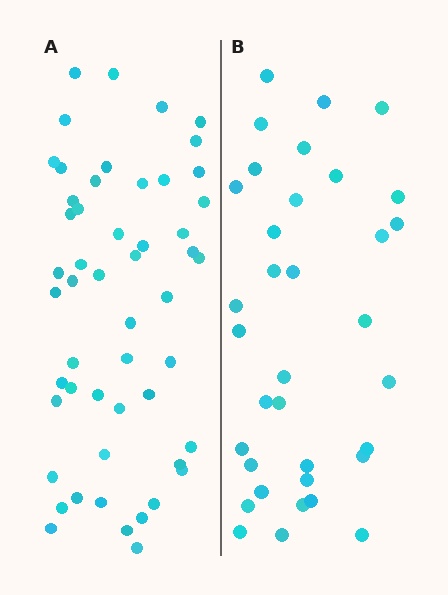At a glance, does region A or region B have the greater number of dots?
Region A (the left region) has more dots.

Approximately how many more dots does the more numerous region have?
Region A has approximately 15 more dots than region B.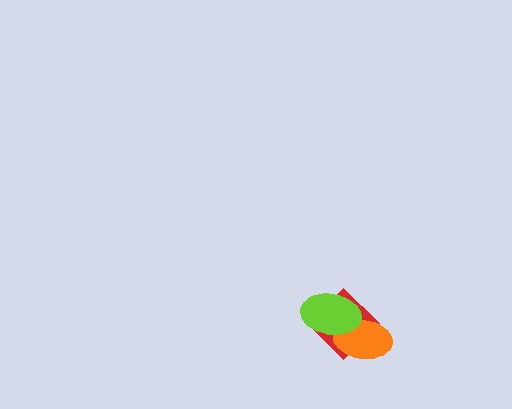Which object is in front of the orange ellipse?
The lime ellipse is in front of the orange ellipse.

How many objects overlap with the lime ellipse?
2 objects overlap with the lime ellipse.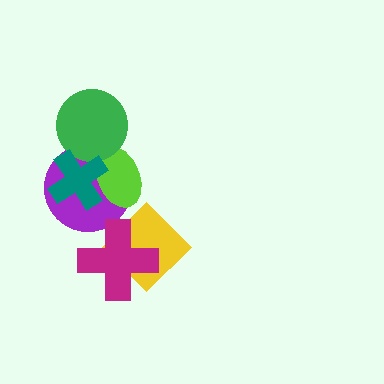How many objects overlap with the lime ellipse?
3 objects overlap with the lime ellipse.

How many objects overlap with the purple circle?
3 objects overlap with the purple circle.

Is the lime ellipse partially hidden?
Yes, it is partially covered by another shape.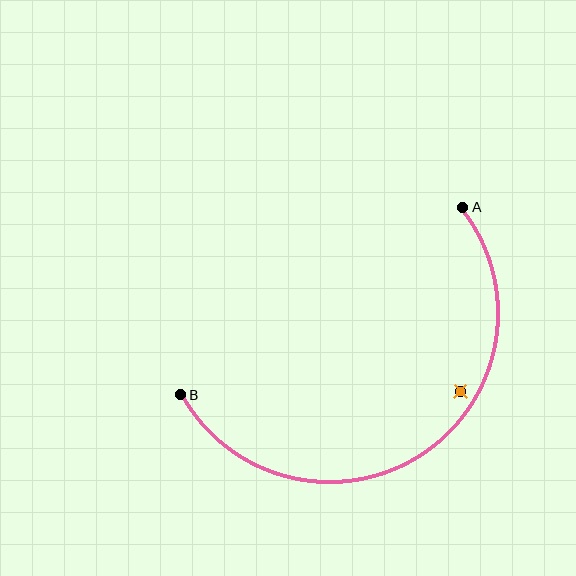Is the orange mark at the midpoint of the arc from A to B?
No — the orange mark does not lie on the arc at all. It sits slightly inside the curve.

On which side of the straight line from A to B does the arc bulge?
The arc bulges below the straight line connecting A and B.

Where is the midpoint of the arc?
The arc midpoint is the point on the curve farthest from the straight line joining A and B. It sits below that line.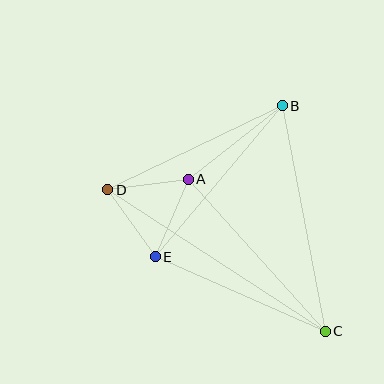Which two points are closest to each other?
Points A and D are closest to each other.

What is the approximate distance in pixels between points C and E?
The distance between C and E is approximately 185 pixels.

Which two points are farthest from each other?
Points C and D are farthest from each other.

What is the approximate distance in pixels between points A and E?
The distance between A and E is approximately 84 pixels.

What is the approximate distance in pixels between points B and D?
The distance between B and D is approximately 194 pixels.